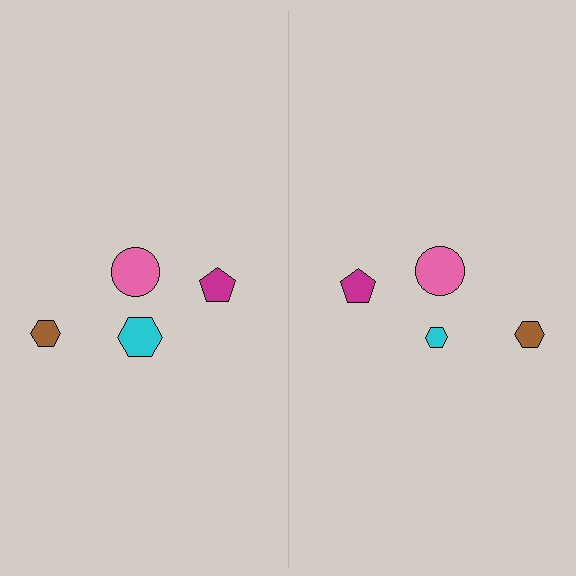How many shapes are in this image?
There are 8 shapes in this image.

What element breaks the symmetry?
The cyan hexagon on the right side has a different size than its mirror counterpart.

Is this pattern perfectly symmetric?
No, the pattern is not perfectly symmetric. The cyan hexagon on the right side has a different size than its mirror counterpart.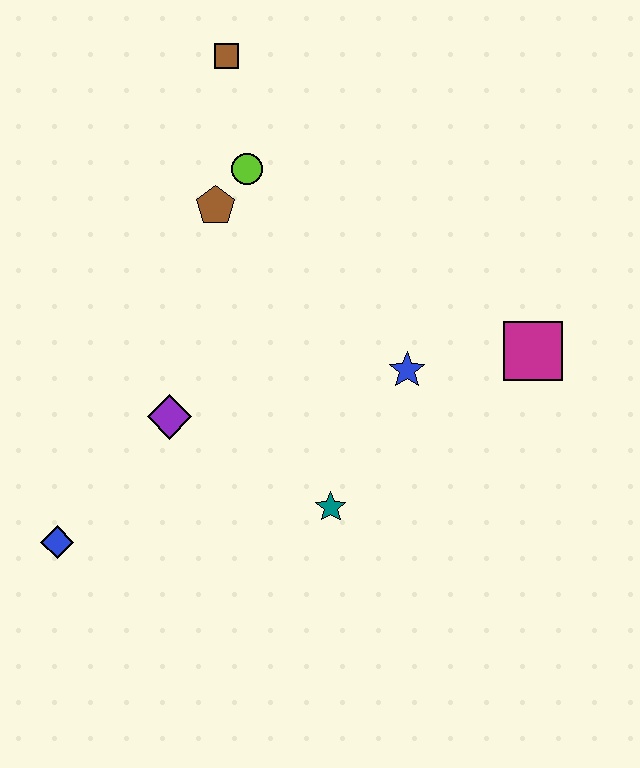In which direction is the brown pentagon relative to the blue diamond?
The brown pentagon is above the blue diamond.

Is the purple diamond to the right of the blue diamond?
Yes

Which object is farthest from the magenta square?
The blue diamond is farthest from the magenta square.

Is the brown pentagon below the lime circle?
Yes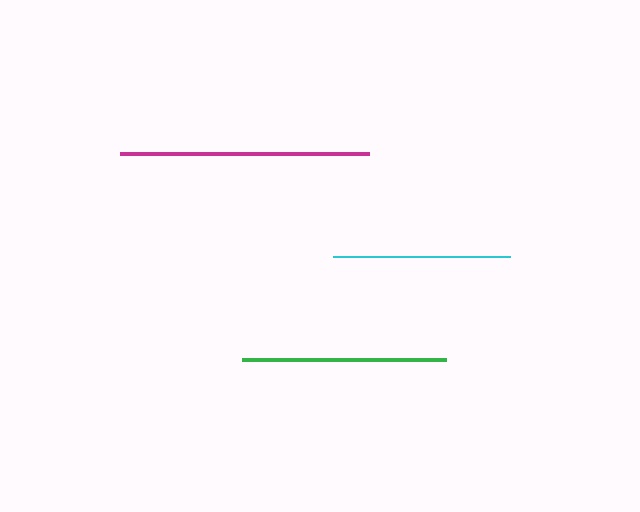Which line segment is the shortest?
The cyan line is the shortest at approximately 177 pixels.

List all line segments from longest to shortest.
From longest to shortest: magenta, green, cyan.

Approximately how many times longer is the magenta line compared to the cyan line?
The magenta line is approximately 1.4 times the length of the cyan line.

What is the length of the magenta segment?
The magenta segment is approximately 249 pixels long.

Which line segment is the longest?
The magenta line is the longest at approximately 249 pixels.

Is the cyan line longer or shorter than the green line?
The green line is longer than the cyan line.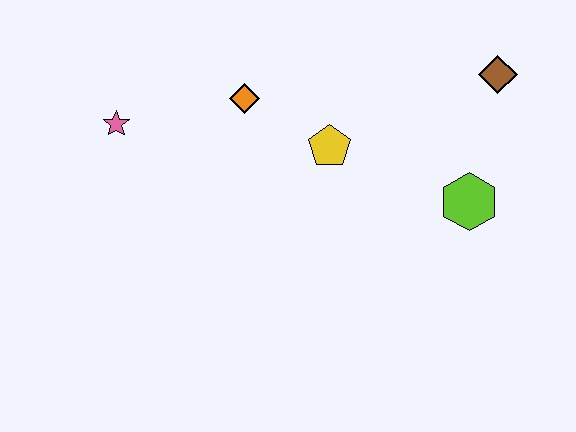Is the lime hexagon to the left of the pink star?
No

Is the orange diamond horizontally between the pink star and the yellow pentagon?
Yes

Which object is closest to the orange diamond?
The yellow pentagon is closest to the orange diamond.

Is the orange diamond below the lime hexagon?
No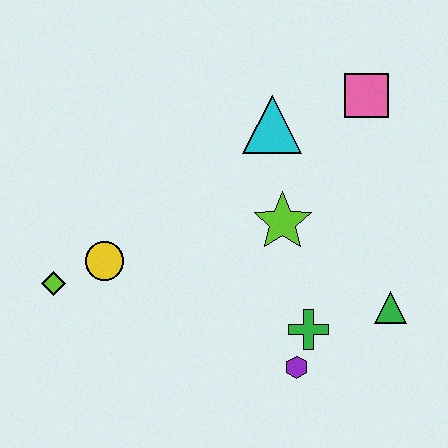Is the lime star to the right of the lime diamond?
Yes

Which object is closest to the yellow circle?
The lime diamond is closest to the yellow circle.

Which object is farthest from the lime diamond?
The pink square is farthest from the lime diamond.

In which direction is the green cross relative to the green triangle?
The green cross is to the left of the green triangle.